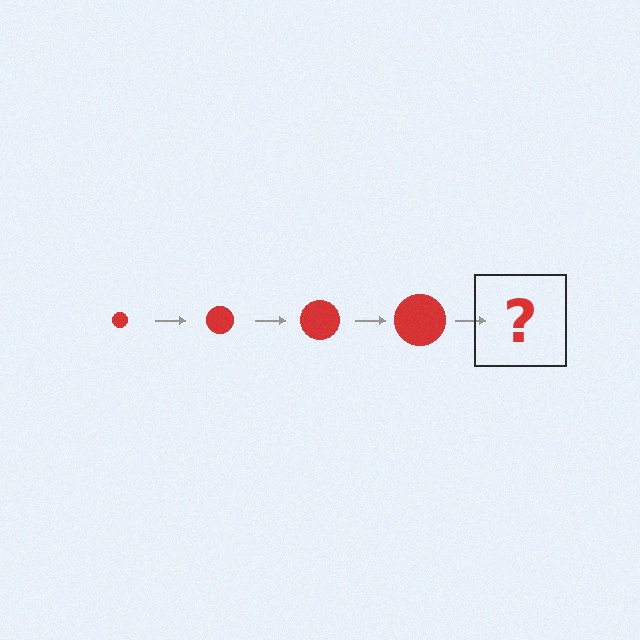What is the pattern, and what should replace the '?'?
The pattern is that the circle gets progressively larger each step. The '?' should be a red circle, larger than the previous one.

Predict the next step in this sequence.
The next step is a red circle, larger than the previous one.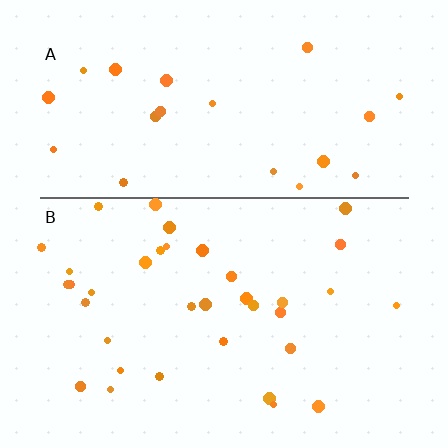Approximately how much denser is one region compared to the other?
Approximately 1.6× — region B over region A.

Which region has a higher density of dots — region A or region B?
B (the bottom).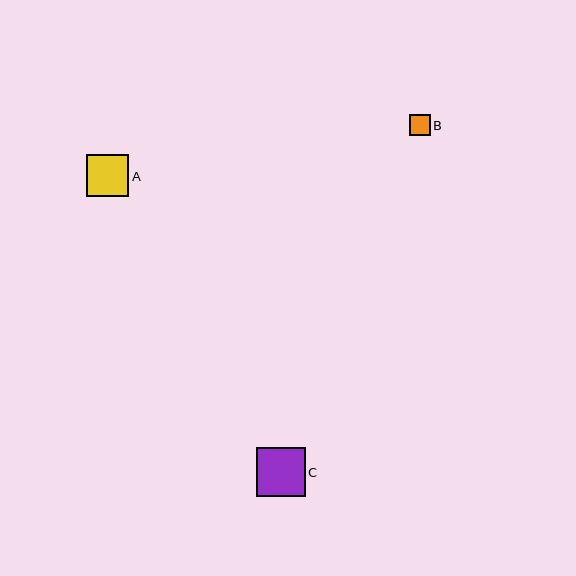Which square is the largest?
Square C is the largest with a size of approximately 49 pixels.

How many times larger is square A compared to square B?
Square A is approximately 2.1 times the size of square B.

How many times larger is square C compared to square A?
Square C is approximately 1.1 times the size of square A.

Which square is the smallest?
Square B is the smallest with a size of approximately 21 pixels.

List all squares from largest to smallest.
From largest to smallest: C, A, B.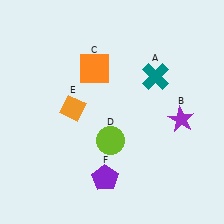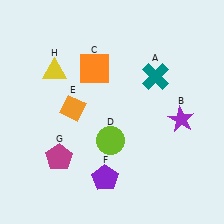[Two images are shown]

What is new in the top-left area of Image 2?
A yellow triangle (H) was added in the top-left area of Image 2.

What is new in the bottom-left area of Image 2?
A magenta pentagon (G) was added in the bottom-left area of Image 2.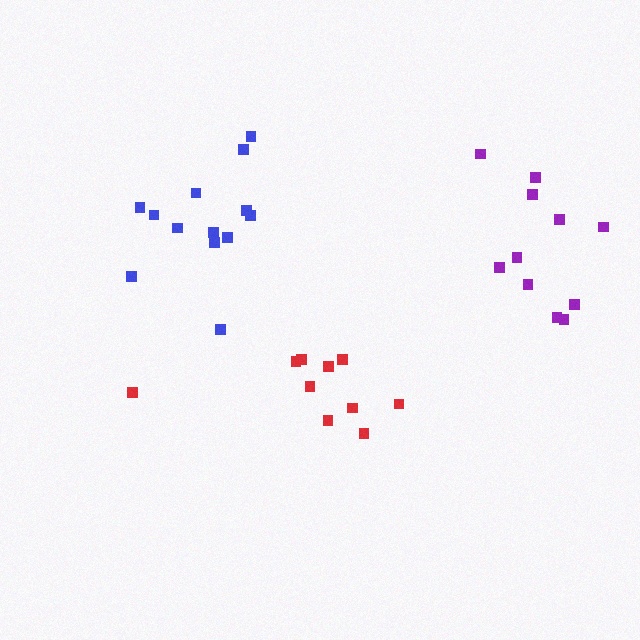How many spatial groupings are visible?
There are 3 spatial groupings.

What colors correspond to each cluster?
The clusters are colored: purple, red, blue.